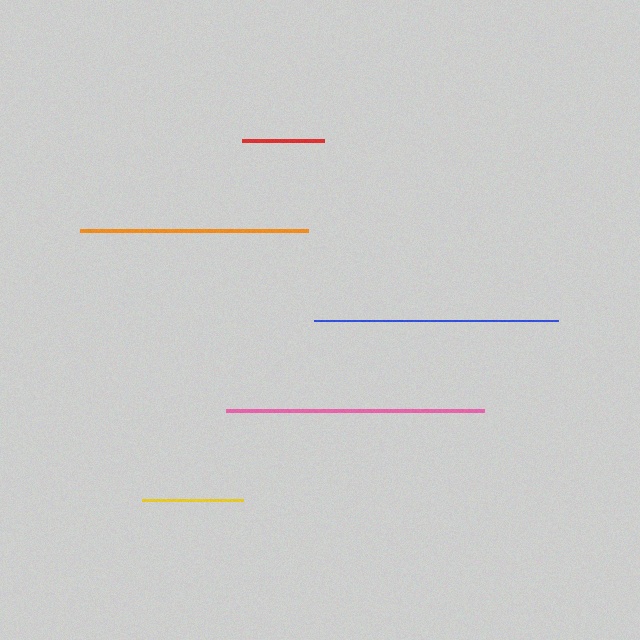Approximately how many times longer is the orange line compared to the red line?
The orange line is approximately 2.8 times the length of the red line.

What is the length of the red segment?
The red segment is approximately 82 pixels long.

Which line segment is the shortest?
The red line is the shortest at approximately 82 pixels.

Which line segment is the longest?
The pink line is the longest at approximately 258 pixels.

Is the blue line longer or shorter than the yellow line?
The blue line is longer than the yellow line.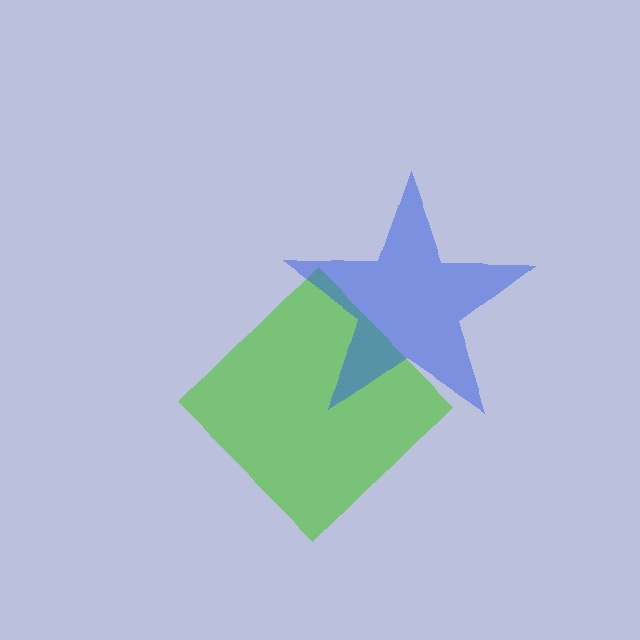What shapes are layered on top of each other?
The layered shapes are: a lime diamond, a blue star.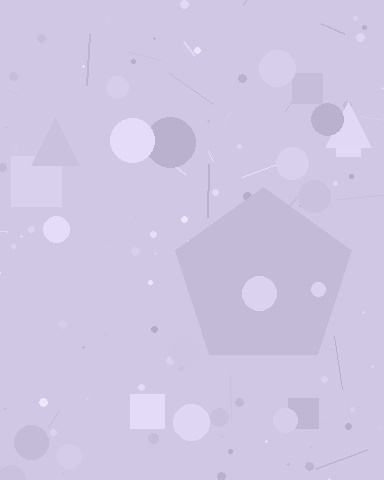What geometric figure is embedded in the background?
A pentagon is embedded in the background.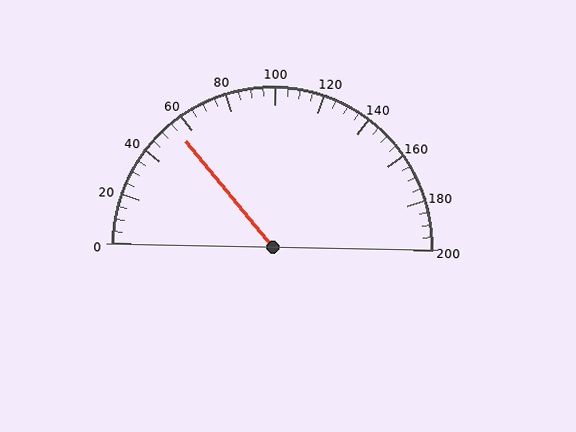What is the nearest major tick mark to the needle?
The nearest major tick mark is 60.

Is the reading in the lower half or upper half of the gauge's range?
The reading is in the lower half of the range (0 to 200).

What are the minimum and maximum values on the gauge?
The gauge ranges from 0 to 200.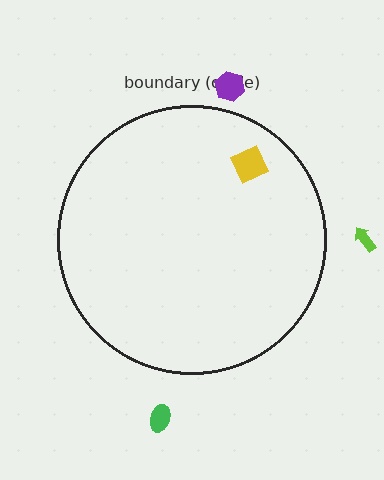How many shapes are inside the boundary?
1 inside, 3 outside.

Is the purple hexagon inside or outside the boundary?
Outside.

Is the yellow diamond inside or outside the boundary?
Inside.